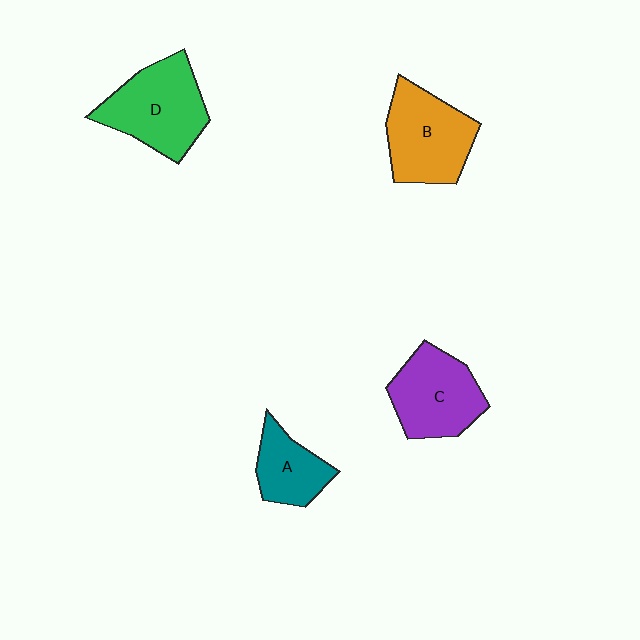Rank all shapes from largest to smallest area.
From largest to smallest: D (green), B (orange), C (purple), A (teal).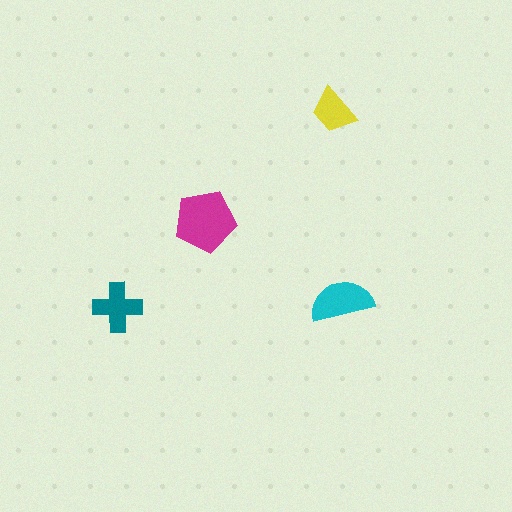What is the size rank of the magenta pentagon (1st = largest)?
1st.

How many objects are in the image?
There are 4 objects in the image.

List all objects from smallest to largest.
The yellow trapezoid, the teal cross, the cyan semicircle, the magenta pentagon.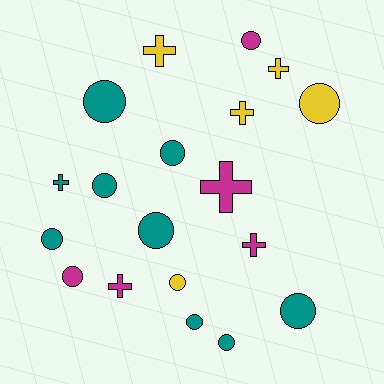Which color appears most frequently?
Teal, with 9 objects.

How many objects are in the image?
There are 19 objects.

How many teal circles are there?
There are 8 teal circles.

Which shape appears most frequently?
Circle, with 12 objects.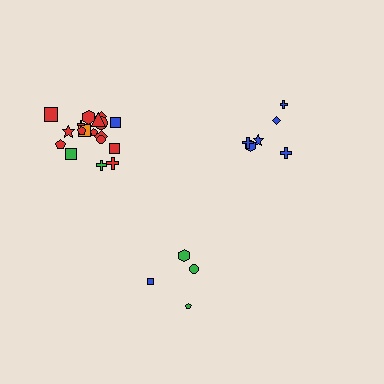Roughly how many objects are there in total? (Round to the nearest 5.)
Roughly 30 objects in total.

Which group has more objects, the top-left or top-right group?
The top-left group.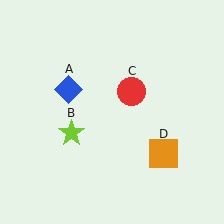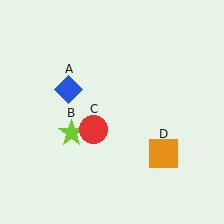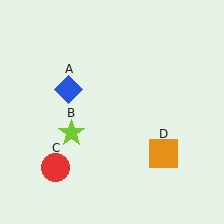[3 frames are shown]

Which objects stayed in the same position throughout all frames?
Blue diamond (object A) and lime star (object B) and orange square (object D) remained stationary.